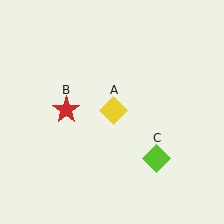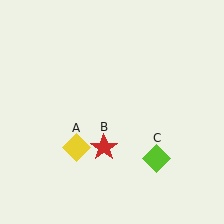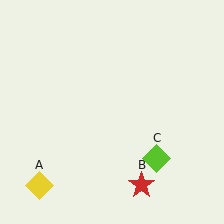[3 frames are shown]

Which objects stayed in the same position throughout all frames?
Lime diamond (object C) remained stationary.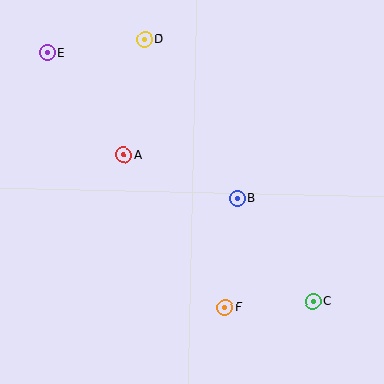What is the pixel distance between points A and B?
The distance between A and B is 122 pixels.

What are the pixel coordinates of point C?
Point C is at (313, 301).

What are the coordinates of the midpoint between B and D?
The midpoint between B and D is at (191, 119).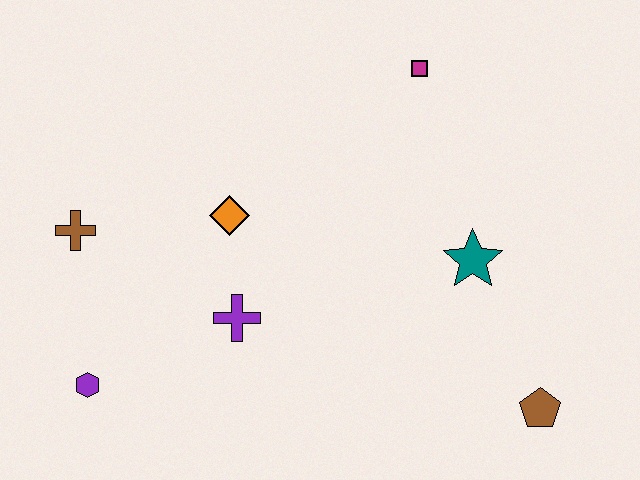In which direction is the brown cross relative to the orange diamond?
The brown cross is to the left of the orange diamond.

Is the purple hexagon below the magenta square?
Yes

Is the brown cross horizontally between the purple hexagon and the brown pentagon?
No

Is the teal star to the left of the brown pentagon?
Yes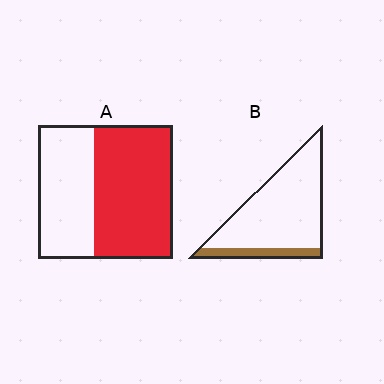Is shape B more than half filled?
No.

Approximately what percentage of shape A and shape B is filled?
A is approximately 60% and B is approximately 15%.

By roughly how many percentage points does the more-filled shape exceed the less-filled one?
By roughly 45 percentage points (A over B).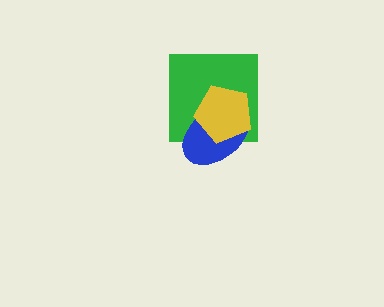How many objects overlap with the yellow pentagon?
2 objects overlap with the yellow pentagon.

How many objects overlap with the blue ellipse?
2 objects overlap with the blue ellipse.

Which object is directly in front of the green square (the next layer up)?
The blue ellipse is directly in front of the green square.